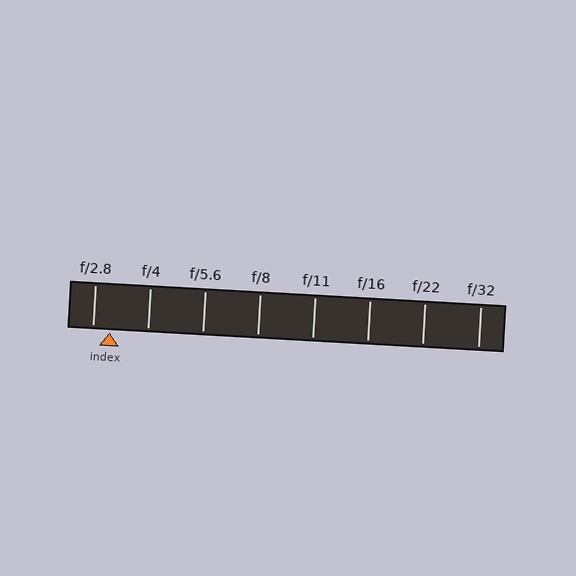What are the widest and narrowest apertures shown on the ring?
The widest aperture shown is f/2.8 and the narrowest is f/32.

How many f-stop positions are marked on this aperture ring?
There are 8 f-stop positions marked.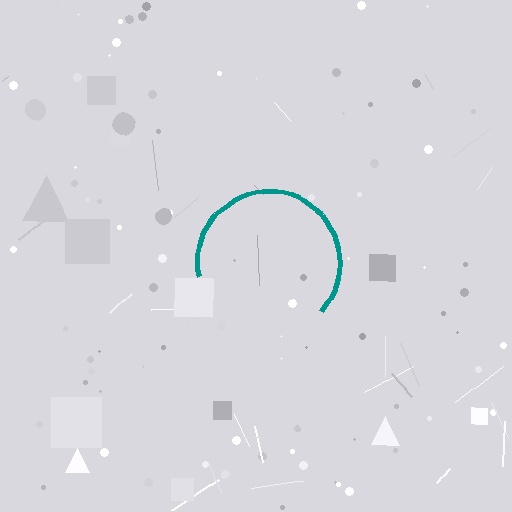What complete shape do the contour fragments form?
The contour fragments form a circle.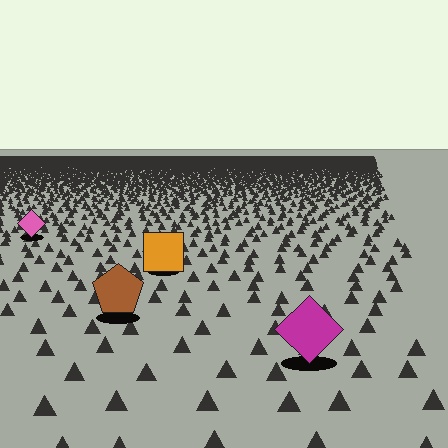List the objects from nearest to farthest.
From nearest to farthest: the magenta diamond, the brown pentagon, the orange square, the pink diamond.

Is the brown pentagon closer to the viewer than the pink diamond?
Yes. The brown pentagon is closer — you can tell from the texture gradient: the ground texture is coarser near it.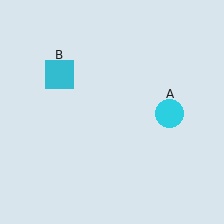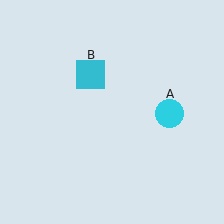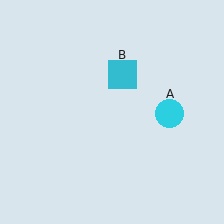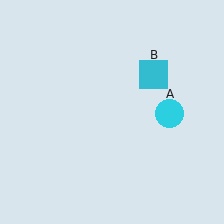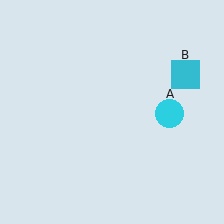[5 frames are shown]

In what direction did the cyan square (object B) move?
The cyan square (object B) moved right.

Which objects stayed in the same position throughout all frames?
Cyan circle (object A) remained stationary.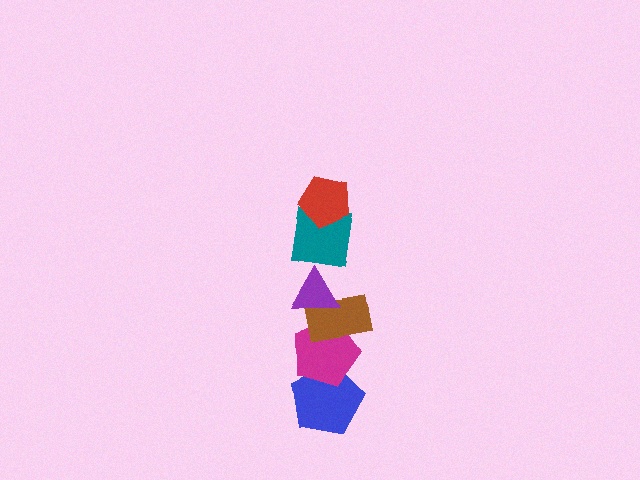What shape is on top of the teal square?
The red pentagon is on top of the teal square.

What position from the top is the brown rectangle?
The brown rectangle is 4th from the top.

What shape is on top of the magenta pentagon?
The brown rectangle is on top of the magenta pentagon.